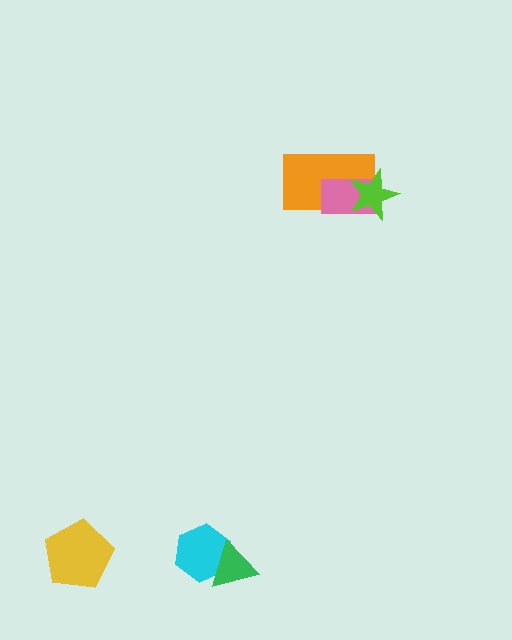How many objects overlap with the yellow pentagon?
0 objects overlap with the yellow pentagon.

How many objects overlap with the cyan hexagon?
1 object overlaps with the cyan hexagon.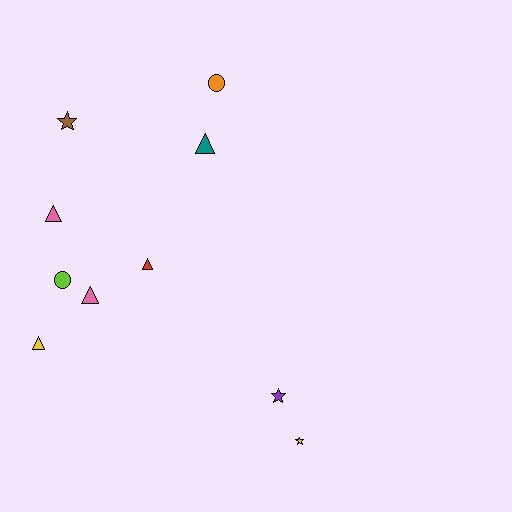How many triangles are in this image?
There are 5 triangles.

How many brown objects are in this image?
There is 1 brown object.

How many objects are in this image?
There are 10 objects.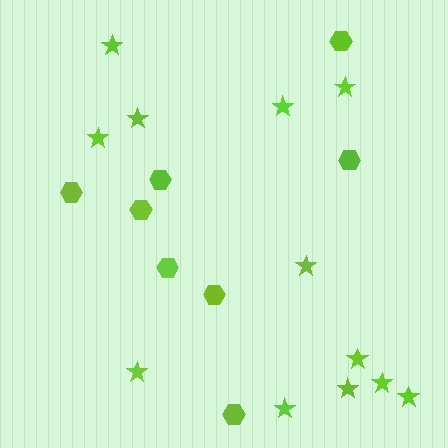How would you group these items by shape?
There are 2 groups: one group of hexagons (8) and one group of stars (12).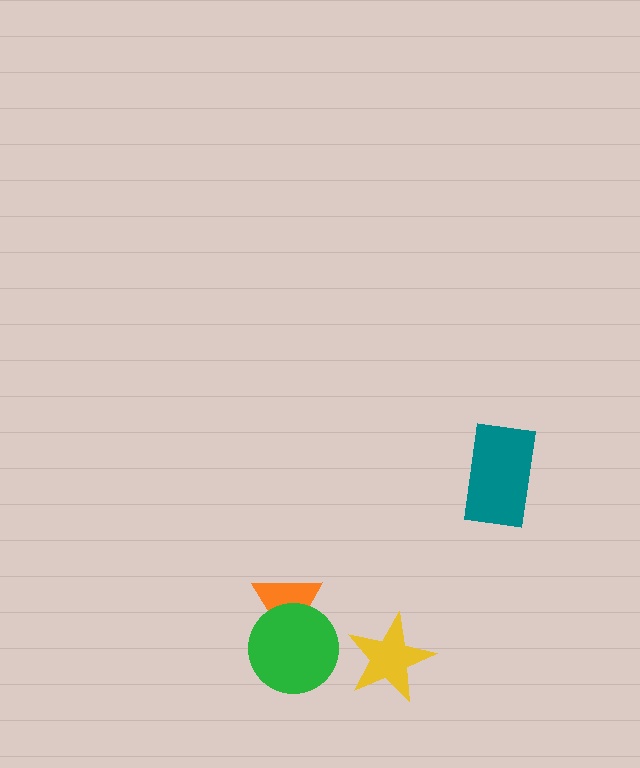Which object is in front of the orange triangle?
The green circle is in front of the orange triangle.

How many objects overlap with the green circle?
1 object overlaps with the green circle.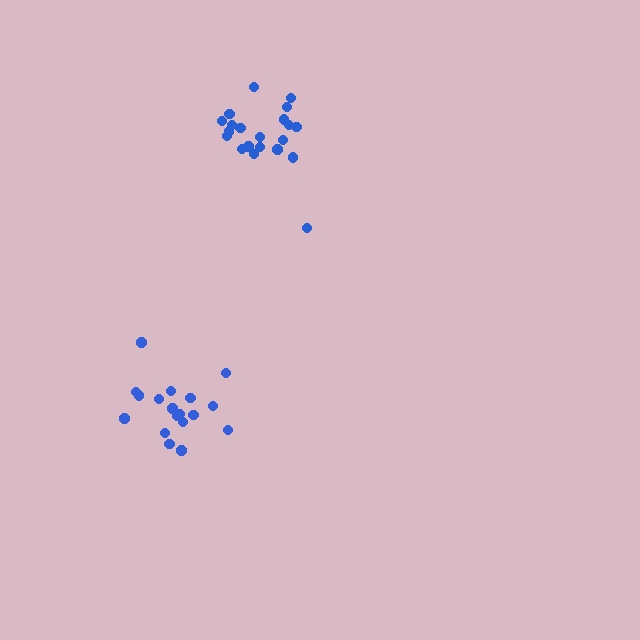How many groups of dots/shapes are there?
There are 2 groups.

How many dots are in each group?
Group 1: 18 dots, Group 2: 21 dots (39 total).